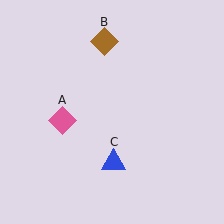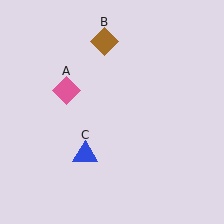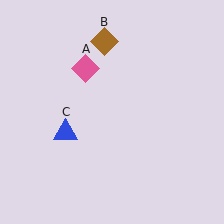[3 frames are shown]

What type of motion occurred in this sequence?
The pink diamond (object A), blue triangle (object C) rotated clockwise around the center of the scene.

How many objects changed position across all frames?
2 objects changed position: pink diamond (object A), blue triangle (object C).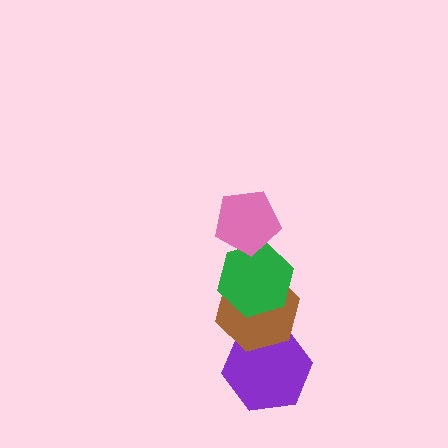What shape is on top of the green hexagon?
The pink pentagon is on top of the green hexagon.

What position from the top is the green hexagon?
The green hexagon is 2nd from the top.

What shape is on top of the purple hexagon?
The brown hexagon is on top of the purple hexagon.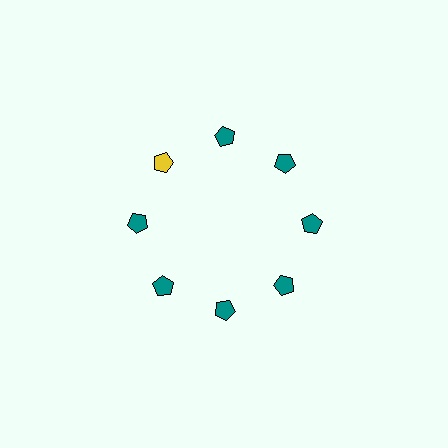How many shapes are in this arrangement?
There are 8 shapes arranged in a ring pattern.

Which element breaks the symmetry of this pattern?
The yellow pentagon at roughly the 10 o'clock position breaks the symmetry. All other shapes are teal pentagons.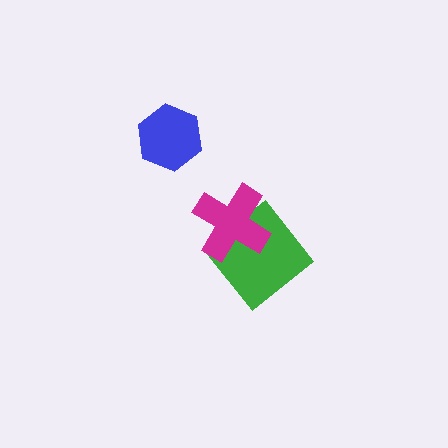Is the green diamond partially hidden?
Yes, it is partially covered by another shape.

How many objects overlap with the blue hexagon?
0 objects overlap with the blue hexagon.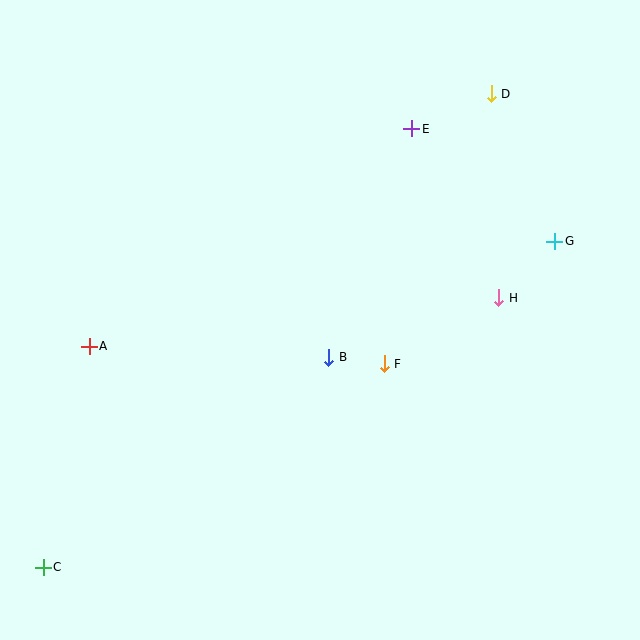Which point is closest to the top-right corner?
Point D is closest to the top-right corner.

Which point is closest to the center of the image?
Point B at (329, 357) is closest to the center.